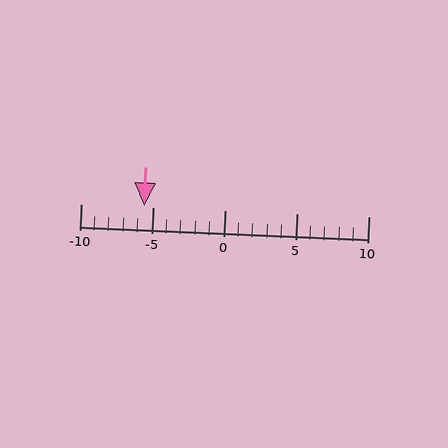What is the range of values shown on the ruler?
The ruler shows values from -10 to 10.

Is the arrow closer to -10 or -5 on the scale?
The arrow is closer to -5.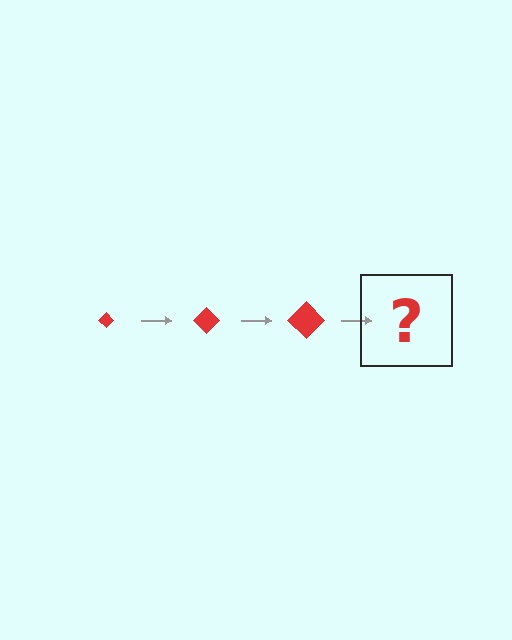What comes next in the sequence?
The next element should be a red diamond, larger than the previous one.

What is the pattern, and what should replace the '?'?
The pattern is that the diamond gets progressively larger each step. The '?' should be a red diamond, larger than the previous one.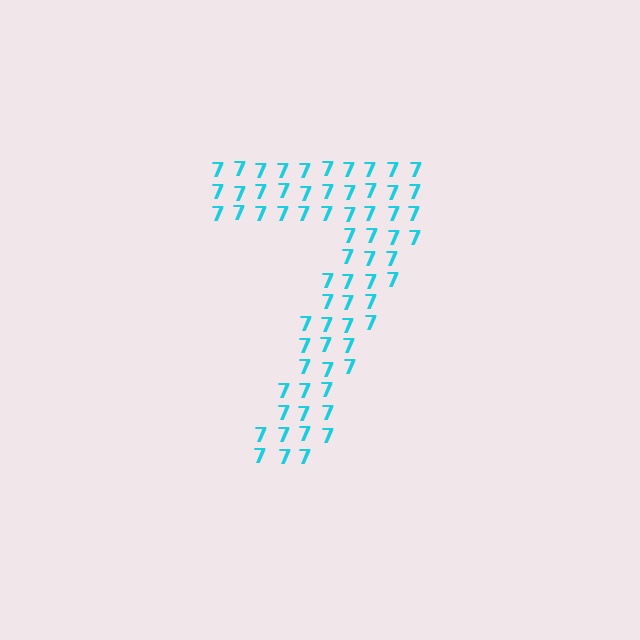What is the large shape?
The large shape is the digit 7.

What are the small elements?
The small elements are digit 7's.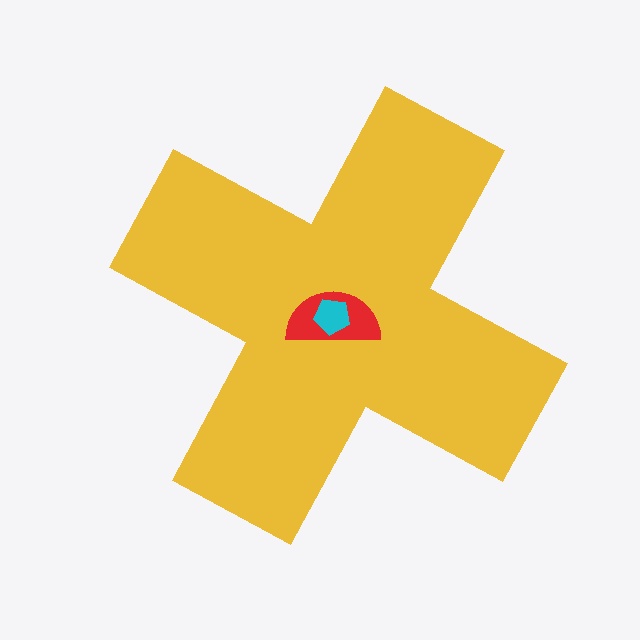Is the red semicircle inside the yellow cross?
Yes.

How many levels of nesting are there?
3.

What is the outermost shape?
The yellow cross.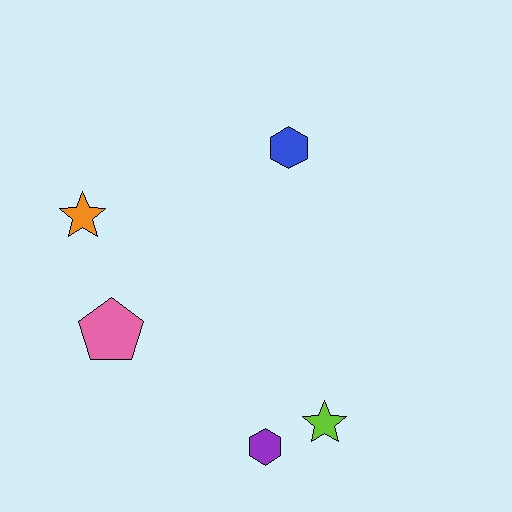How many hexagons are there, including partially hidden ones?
There are 2 hexagons.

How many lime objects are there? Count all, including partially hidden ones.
There is 1 lime object.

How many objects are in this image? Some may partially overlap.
There are 5 objects.